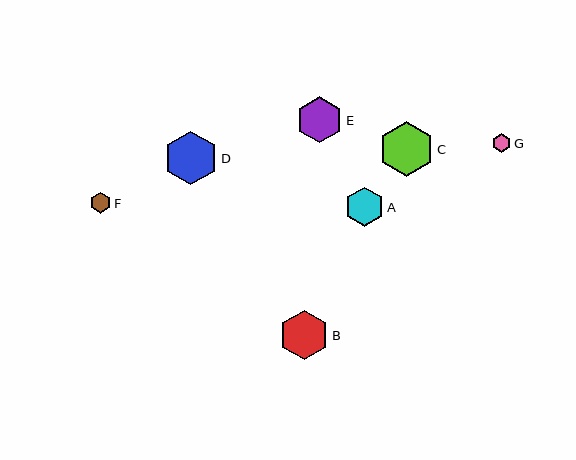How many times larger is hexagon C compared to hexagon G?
Hexagon C is approximately 2.9 times the size of hexagon G.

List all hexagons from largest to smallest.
From largest to smallest: C, D, B, E, A, F, G.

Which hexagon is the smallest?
Hexagon G is the smallest with a size of approximately 19 pixels.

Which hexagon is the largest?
Hexagon C is the largest with a size of approximately 55 pixels.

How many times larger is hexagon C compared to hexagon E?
Hexagon C is approximately 1.2 times the size of hexagon E.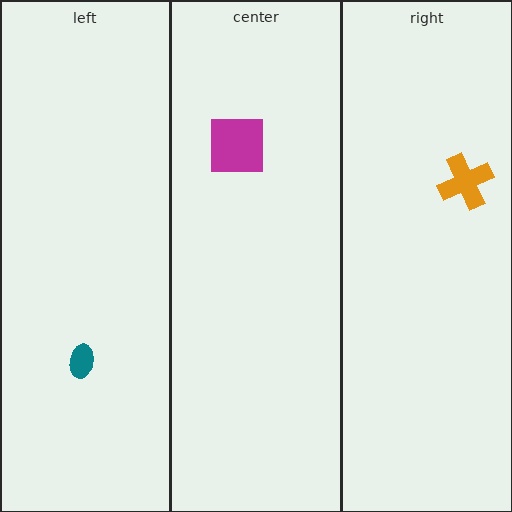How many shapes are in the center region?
1.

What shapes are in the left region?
The teal ellipse.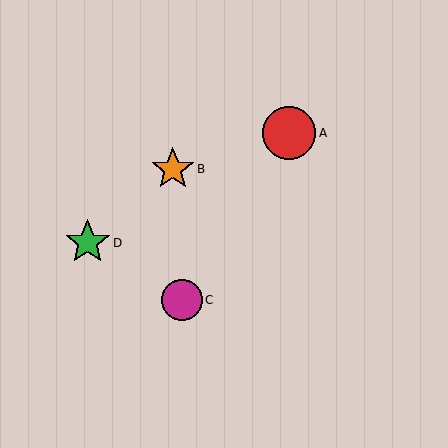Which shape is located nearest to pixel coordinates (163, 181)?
The orange star (labeled B) at (173, 169) is nearest to that location.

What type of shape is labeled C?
Shape C is a magenta circle.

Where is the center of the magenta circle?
The center of the magenta circle is at (182, 300).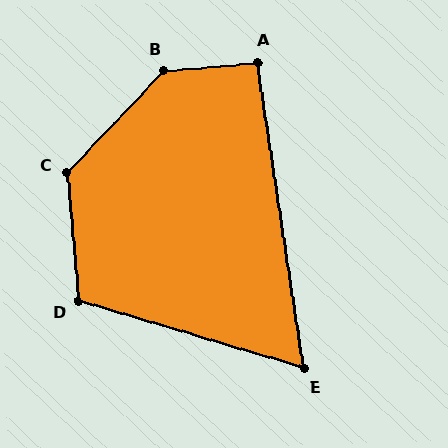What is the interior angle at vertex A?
Approximately 94 degrees (approximately right).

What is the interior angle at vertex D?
Approximately 111 degrees (obtuse).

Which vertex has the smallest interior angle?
E, at approximately 65 degrees.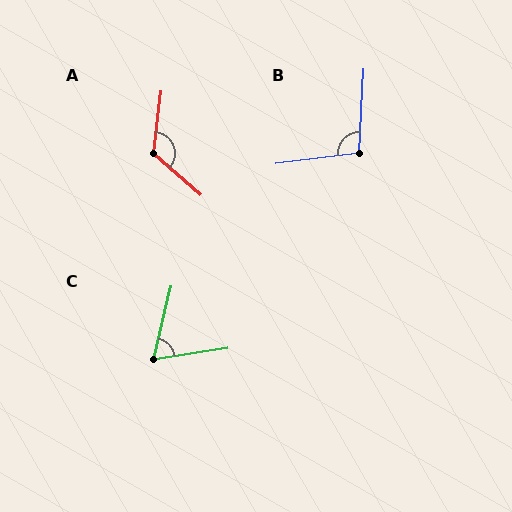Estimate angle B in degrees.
Approximately 100 degrees.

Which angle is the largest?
A, at approximately 124 degrees.